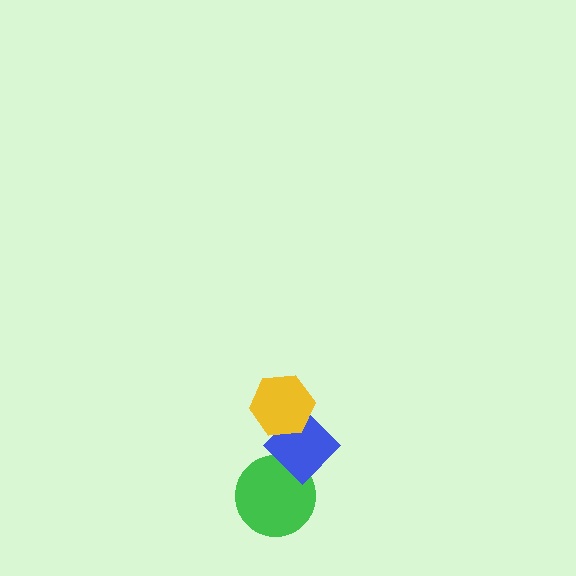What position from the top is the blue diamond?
The blue diamond is 2nd from the top.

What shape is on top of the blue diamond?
The yellow hexagon is on top of the blue diamond.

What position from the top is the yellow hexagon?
The yellow hexagon is 1st from the top.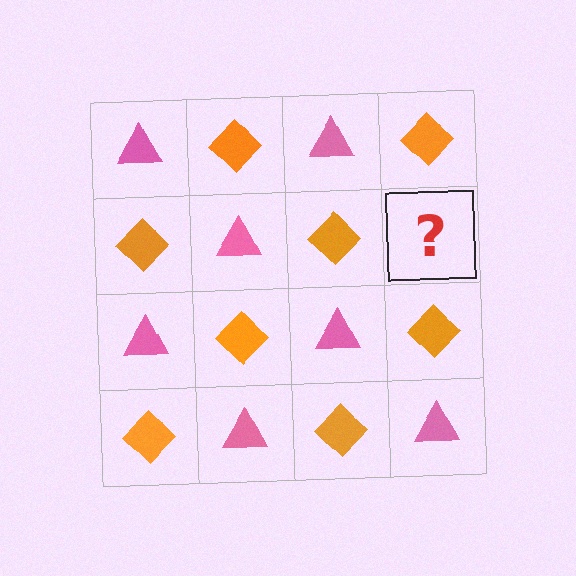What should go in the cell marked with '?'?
The missing cell should contain a pink triangle.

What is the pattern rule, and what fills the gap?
The rule is that it alternates pink triangle and orange diamond in a checkerboard pattern. The gap should be filled with a pink triangle.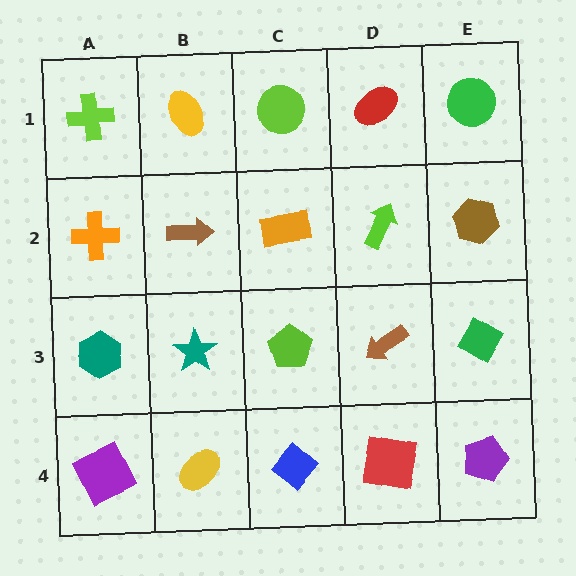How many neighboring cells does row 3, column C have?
4.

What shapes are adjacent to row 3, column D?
A lime arrow (row 2, column D), a red square (row 4, column D), a lime pentagon (row 3, column C), a green diamond (row 3, column E).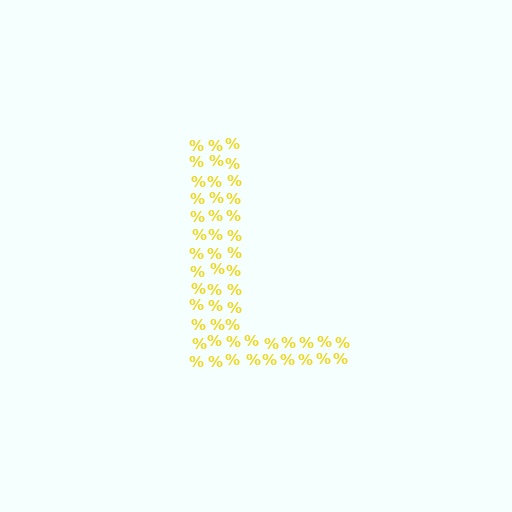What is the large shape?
The large shape is the letter L.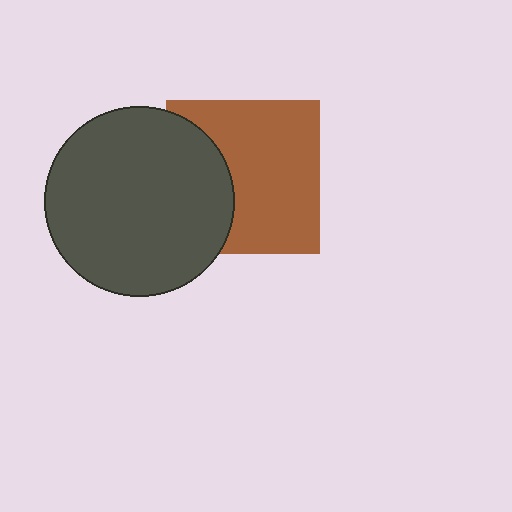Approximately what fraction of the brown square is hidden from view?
Roughly 34% of the brown square is hidden behind the dark gray circle.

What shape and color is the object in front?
The object in front is a dark gray circle.